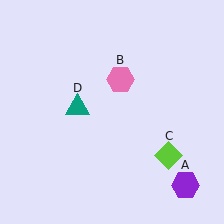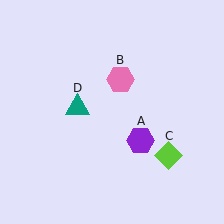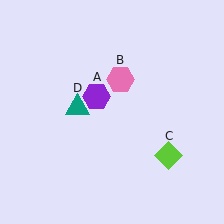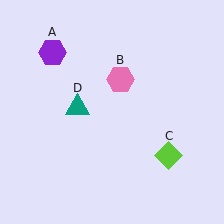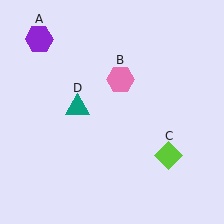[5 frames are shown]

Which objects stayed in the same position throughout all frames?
Pink hexagon (object B) and lime diamond (object C) and teal triangle (object D) remained stationary.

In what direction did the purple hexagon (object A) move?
The purple hexagon (object A) moved up and to the left.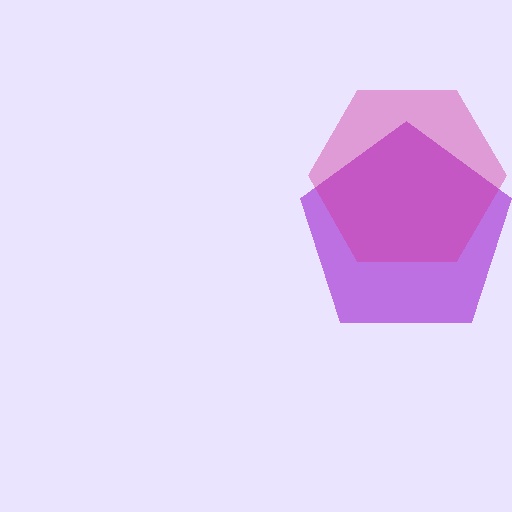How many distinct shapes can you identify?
There are 2 distinct shapes: a purple pentagon, a magenta hexagon.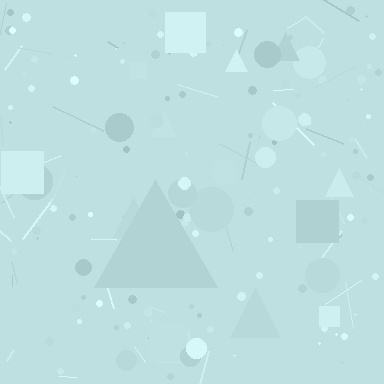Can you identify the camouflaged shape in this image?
The camouflaged shape is a triangle.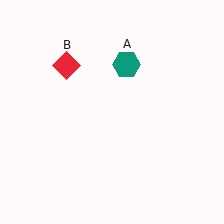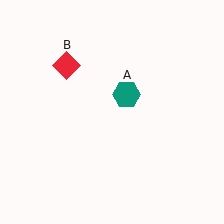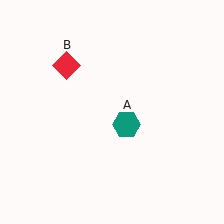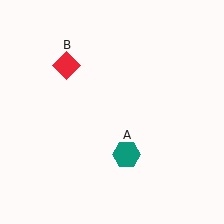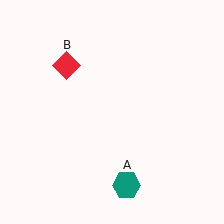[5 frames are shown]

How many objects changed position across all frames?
1 object changed position: teal hexagon (object A).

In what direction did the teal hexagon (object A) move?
The teal hexagon (object A) moved down.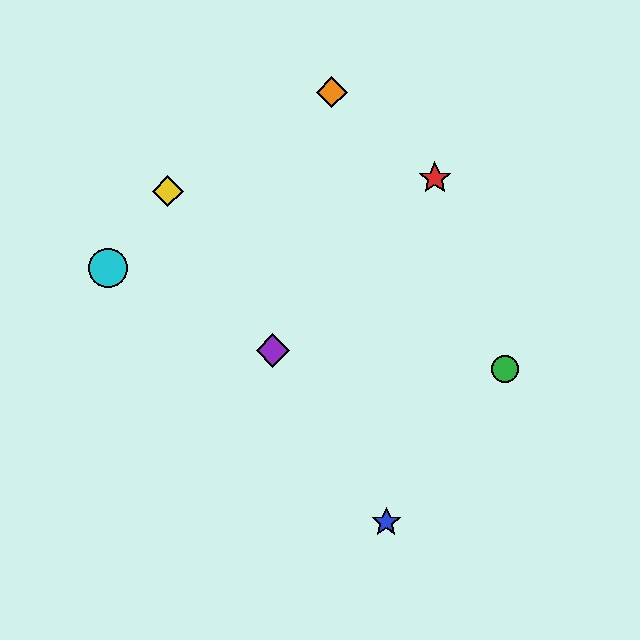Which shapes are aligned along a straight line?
The blue star, the yellow diamond, the purple diamond are aligned along a straight line.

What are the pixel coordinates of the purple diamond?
The purple diamond is at (273, 350).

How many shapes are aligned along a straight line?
3 shapes (the blue star, the yellow diamond, the purple diamond) are aligned along a straight line.